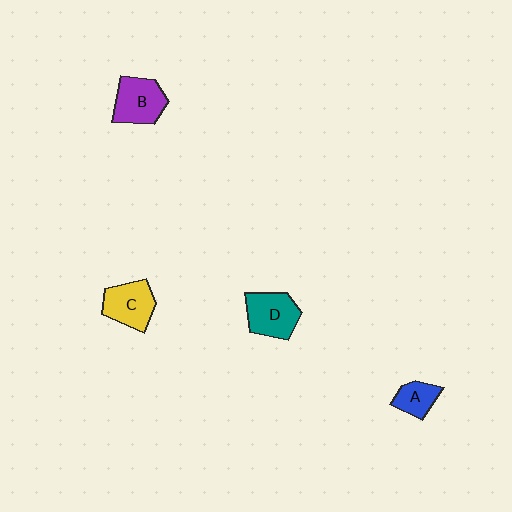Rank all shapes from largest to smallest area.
From largest to smallest: D (teal), B (purple), C (yellow), A (blue).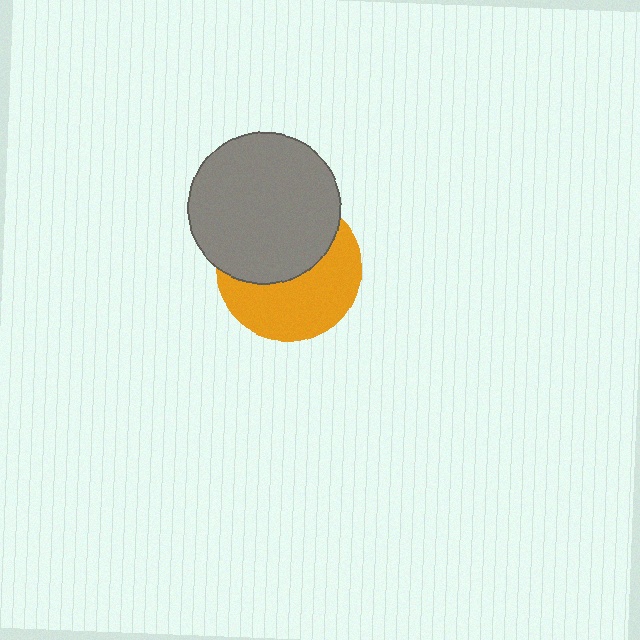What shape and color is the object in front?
The object in front is a gray circle.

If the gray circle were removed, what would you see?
You would see the complete orange circle.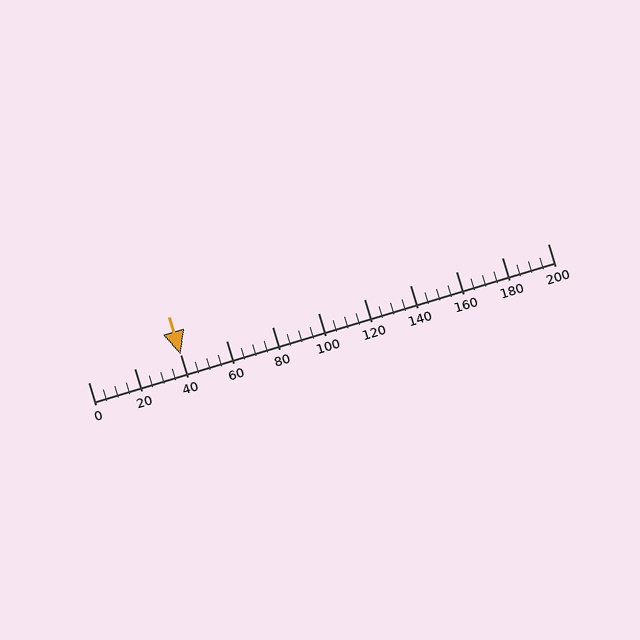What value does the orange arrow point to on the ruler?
The orange arrow points to approximately 40.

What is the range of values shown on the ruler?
The ruler shows values from 0 to 200.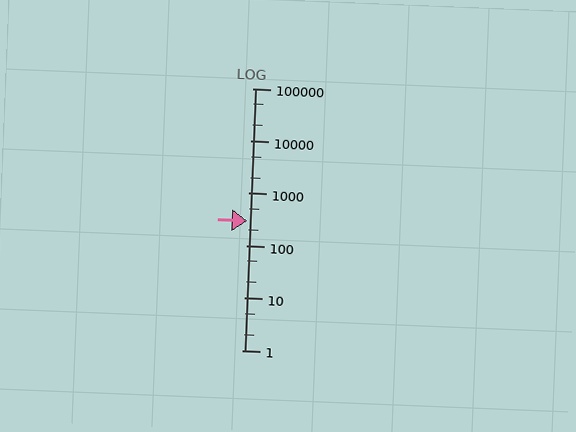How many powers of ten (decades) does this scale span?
The scale spans 5 decades, from 1 to 100000.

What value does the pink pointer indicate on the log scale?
The pointer indicates approximately 290.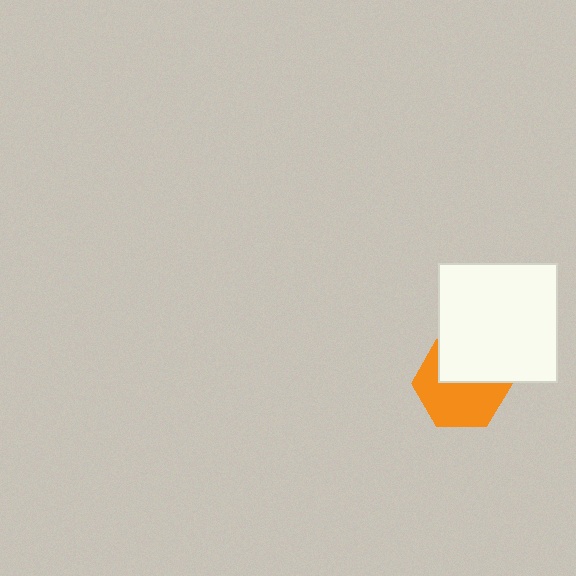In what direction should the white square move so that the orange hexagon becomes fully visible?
The white square should move up. That is the shortest direction to clear the overlap and leave the orange hexagon fully visible.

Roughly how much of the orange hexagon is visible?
About half of it is visible (roughly 59%).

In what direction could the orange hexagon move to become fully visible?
The orange hexagon could move down. That would shift it out from behind the white square entirely.